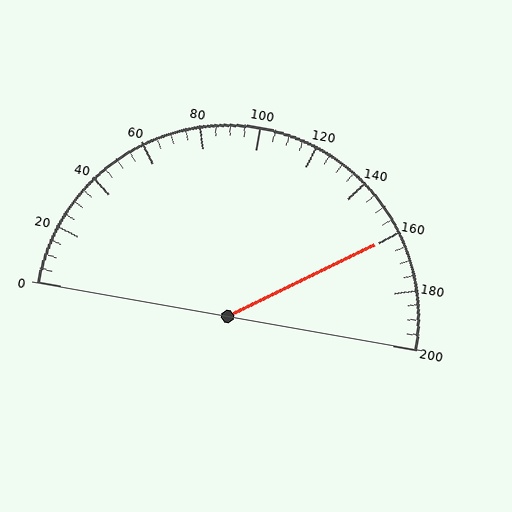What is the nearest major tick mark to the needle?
The nearest major tick mark is 160.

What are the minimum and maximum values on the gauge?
The gauge ranges from 0 to 200.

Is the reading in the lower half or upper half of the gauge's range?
The reading is in the upper half of the range (0 to 200).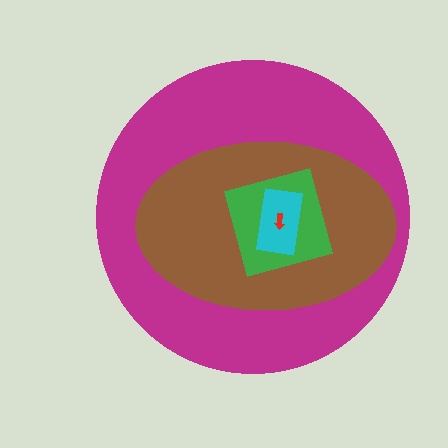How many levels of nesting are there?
5.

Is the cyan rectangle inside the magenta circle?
Yes.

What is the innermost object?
The red arrow.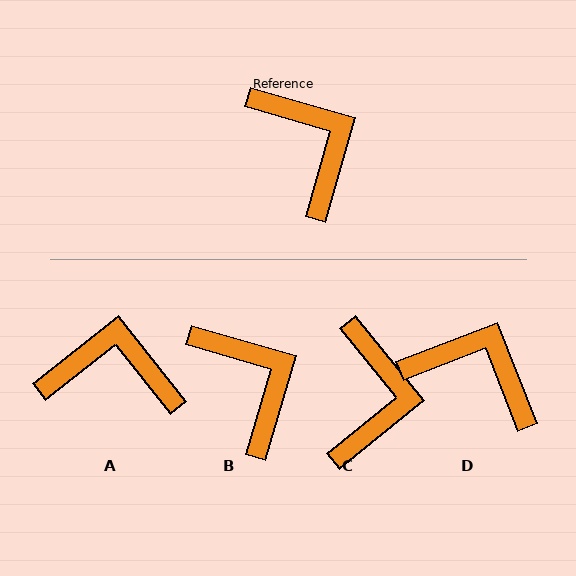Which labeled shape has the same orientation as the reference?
B.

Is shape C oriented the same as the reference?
No, it is off by about 35 degrees.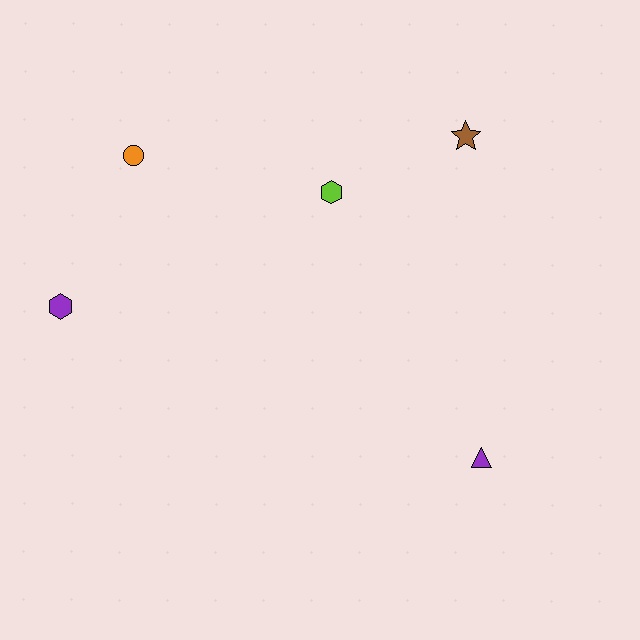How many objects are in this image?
There are 5 objects.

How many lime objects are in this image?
There is 1 lime object.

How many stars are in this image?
There is 1 star.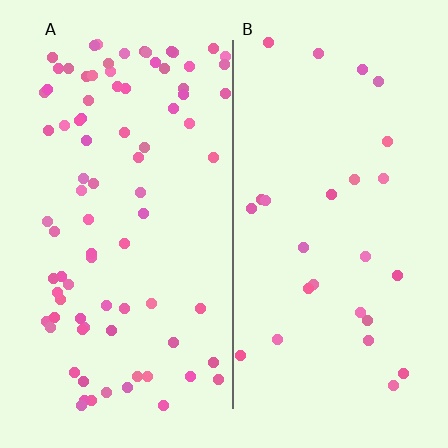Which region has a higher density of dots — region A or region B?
A (the left).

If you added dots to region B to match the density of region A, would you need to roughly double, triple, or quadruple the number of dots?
Approximately triple.